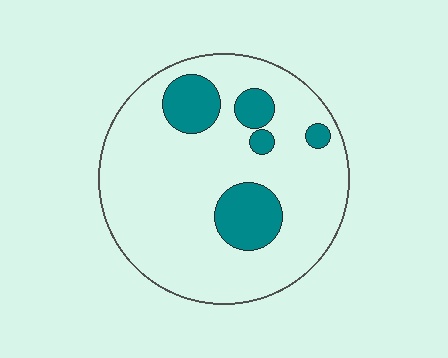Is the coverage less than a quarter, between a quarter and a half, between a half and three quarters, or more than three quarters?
Less than a quarter.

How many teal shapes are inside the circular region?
5.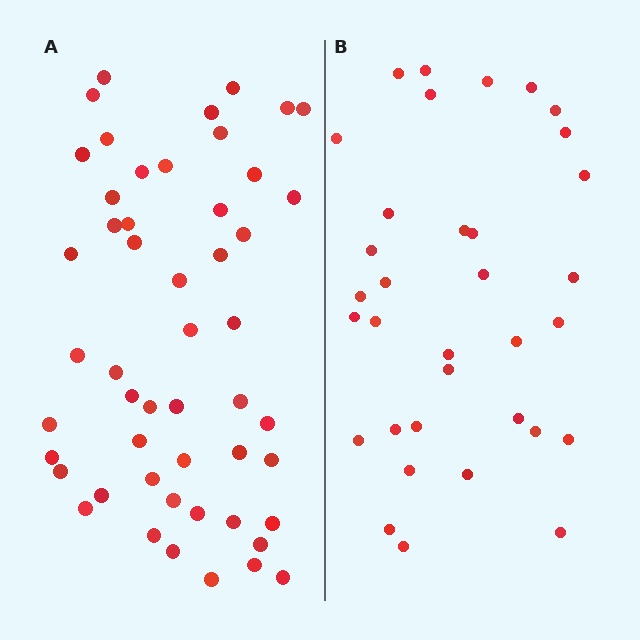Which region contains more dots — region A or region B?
Region A (the left region) has more dots.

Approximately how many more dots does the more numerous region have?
Region A has approximately 15 more dots than region B.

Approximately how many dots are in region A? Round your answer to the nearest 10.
About 50 dots. (The exact count is 51, which rounds to 50.)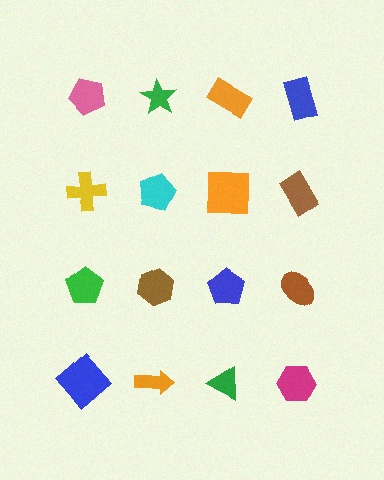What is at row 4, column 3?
A green triangle.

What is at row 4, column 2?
An orange arrow.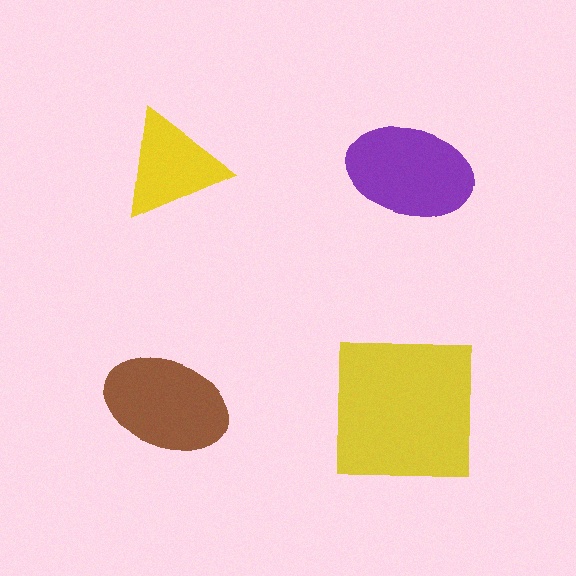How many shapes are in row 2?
2 shapes.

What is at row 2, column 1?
A brown ellipse.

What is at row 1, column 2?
A purple ellipse.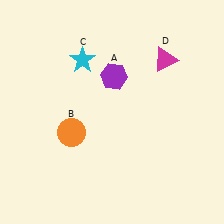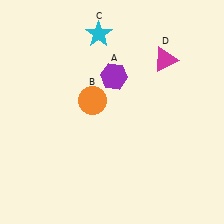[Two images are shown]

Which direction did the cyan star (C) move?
The cyan star (C) moved up.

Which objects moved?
The objects that moved are: the orange circle (B), the cyan star (C).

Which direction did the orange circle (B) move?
The orange circle (B) moved up.